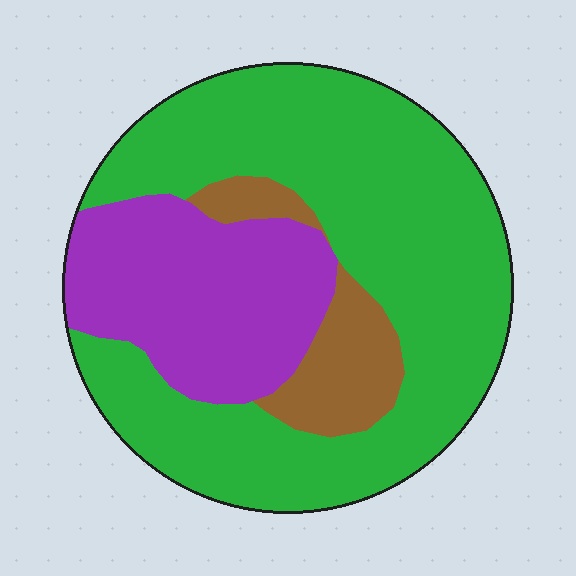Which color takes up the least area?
Brown, at roughly 10%.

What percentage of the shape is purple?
Purple covers around 25% of the shape.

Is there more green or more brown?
Green.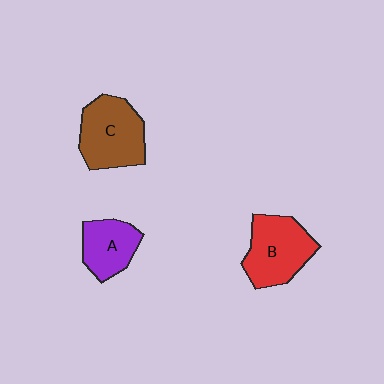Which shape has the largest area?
Shape C (brown).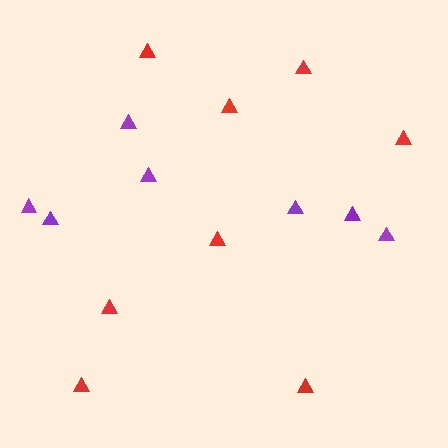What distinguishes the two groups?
There are 2 groups: one group of red triangles (8) and one group of purple triangles (7).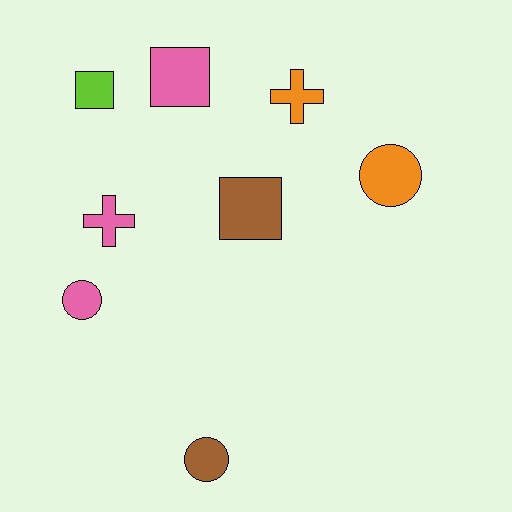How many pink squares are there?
There is 1 pink square.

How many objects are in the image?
There are 8 objects.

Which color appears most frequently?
Pink, with 3 objects.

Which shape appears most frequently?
Square, with 3 objects.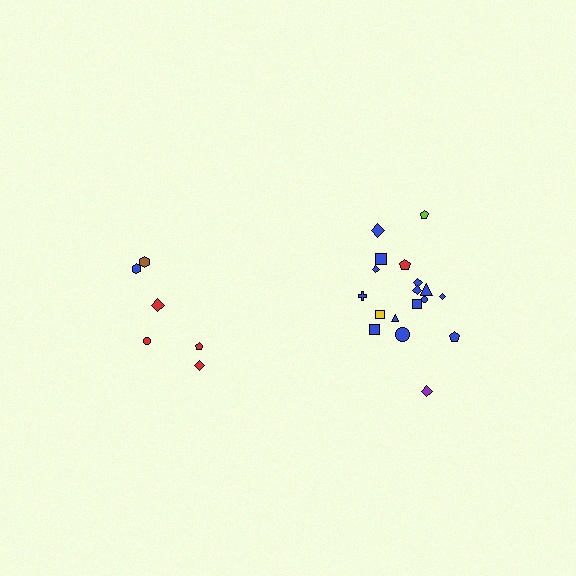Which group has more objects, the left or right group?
The right group.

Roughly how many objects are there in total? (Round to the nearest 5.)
Roughly 25 objects in total.